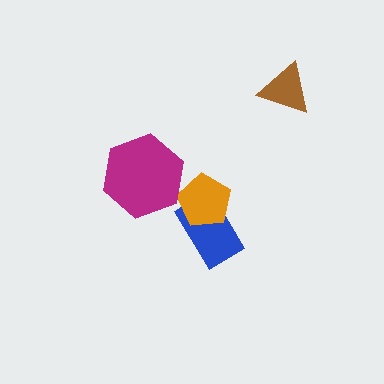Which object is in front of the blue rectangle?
The orange pentagon is in front of the blue rectangle.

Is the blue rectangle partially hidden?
Yes, it is partially covered by another shape.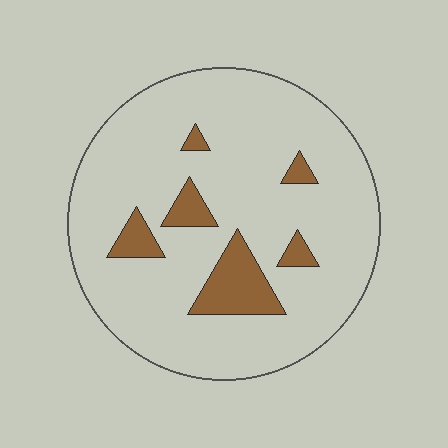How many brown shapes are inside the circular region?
6.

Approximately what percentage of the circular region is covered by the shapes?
Approximately 10%.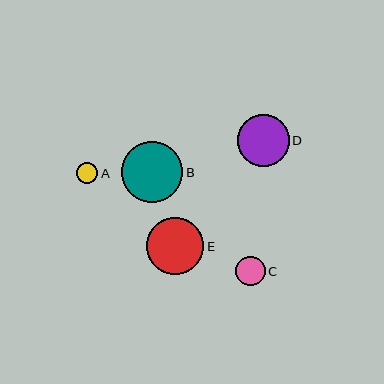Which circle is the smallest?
Circle A is the smallest with a size of approximately 21 pixels.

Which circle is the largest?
Circle B is the largest with a size of approximately 62 pixels.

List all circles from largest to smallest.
From largest to smallest: B, E, D, C, A.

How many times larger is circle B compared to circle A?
Circle B is approximately 2.9 times the size of circle A.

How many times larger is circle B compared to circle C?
Circle B is approximately 2.1 times the size of circle C.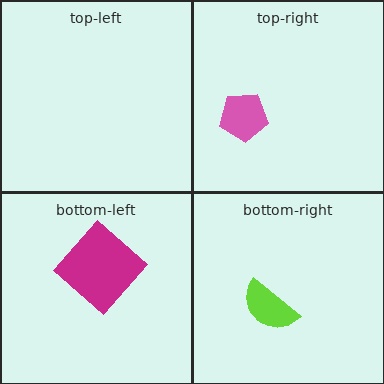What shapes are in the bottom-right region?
The lime semicircle.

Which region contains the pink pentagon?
The top-right region.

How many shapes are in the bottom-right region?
1.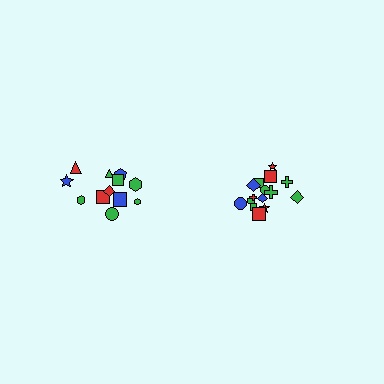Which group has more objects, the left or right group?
The right group.